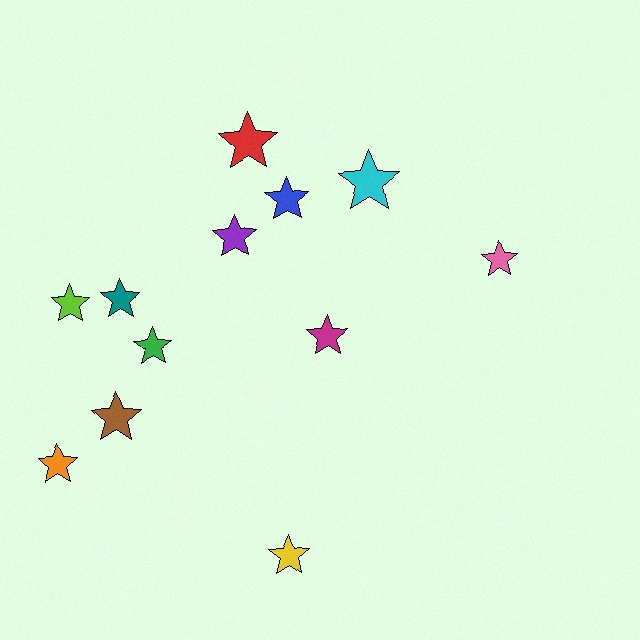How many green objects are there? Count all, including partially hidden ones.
There is 1 green object.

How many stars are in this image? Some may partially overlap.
There are 12 stars.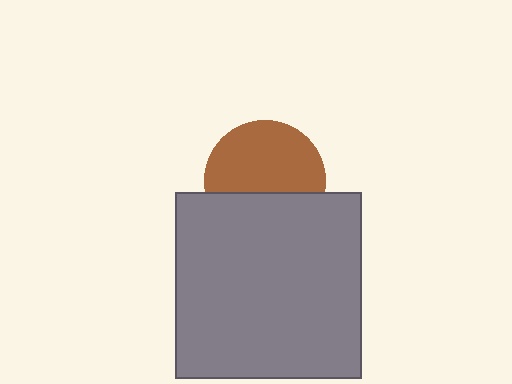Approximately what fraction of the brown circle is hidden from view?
Roughly 39% of the brown circle is hidden behind the gray square.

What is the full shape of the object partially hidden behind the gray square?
The partially hidden object is a brown circle.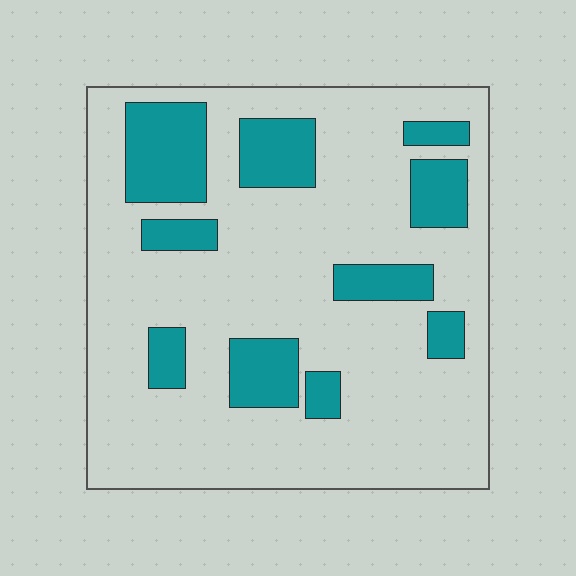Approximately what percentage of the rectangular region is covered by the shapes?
Approximately 20%.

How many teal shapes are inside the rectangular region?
10.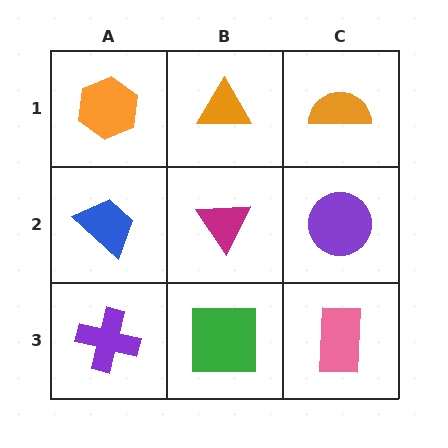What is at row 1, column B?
An orange triangle.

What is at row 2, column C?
A purple circle.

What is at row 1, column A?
An orange hexagon.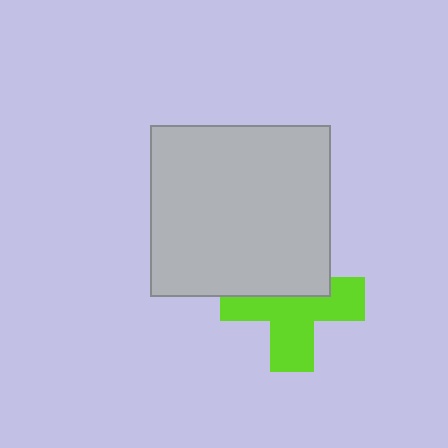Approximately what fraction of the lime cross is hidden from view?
Roughly 41% of the lime cross is hidden behind the light gray rectangle.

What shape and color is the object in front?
The object in front is a light gray rectangle.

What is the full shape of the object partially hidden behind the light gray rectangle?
The partially hidden object is a lime cross.